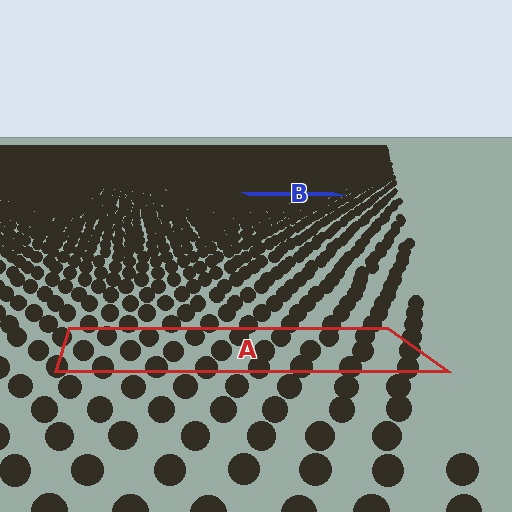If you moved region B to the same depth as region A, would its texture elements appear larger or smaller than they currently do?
They would appear larger. At a closer depth, the same texture elements are projected at a bigger on-screen size.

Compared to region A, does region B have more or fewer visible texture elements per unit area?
Region B has more texture elements per unit area — they are packed more densely because it is farther away.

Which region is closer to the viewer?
Region A is closer. The texture elements there are larger and more spread out.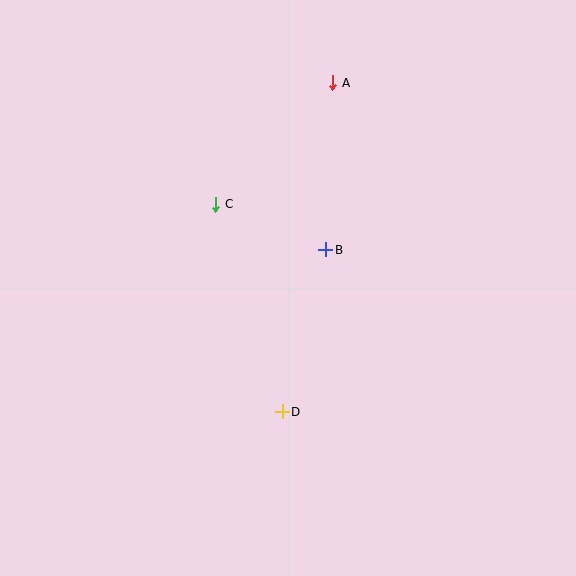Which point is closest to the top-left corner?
Point C is closest to the top-left corner.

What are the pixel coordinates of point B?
Point B is at (326, 250).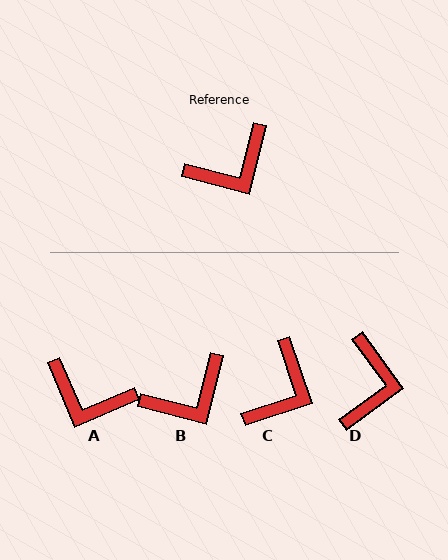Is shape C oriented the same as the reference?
No, it is off by about 32 degrees.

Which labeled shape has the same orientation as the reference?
B.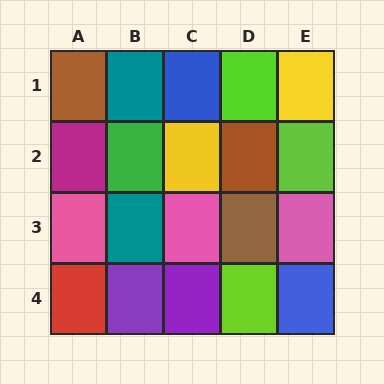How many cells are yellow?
2 cells are yellow.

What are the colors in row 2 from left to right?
Magenta, green, yellow, brown, lime.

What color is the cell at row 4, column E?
Blue.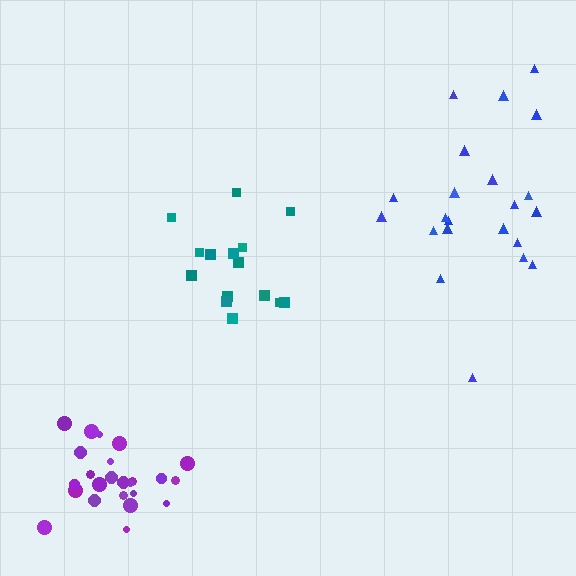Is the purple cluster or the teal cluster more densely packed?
Purple.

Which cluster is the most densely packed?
Purple.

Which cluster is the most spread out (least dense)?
Blue.